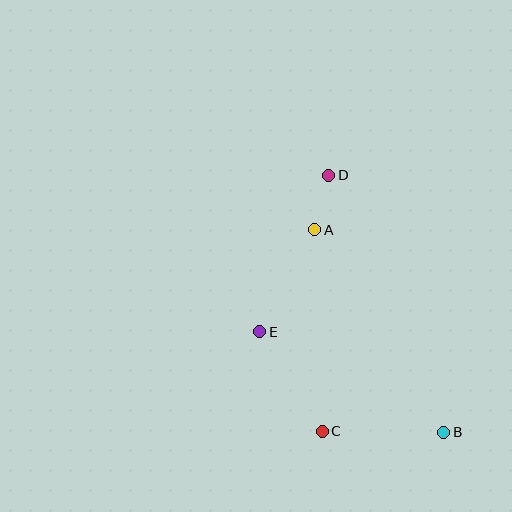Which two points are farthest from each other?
Points B and D are farthest from each other.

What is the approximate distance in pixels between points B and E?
The distance between B and E is approximately 210 pixels.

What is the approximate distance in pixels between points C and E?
The distance between C and E is approximately 118 pixels.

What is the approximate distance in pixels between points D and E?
The distance between D and E is approximately 171 pixels.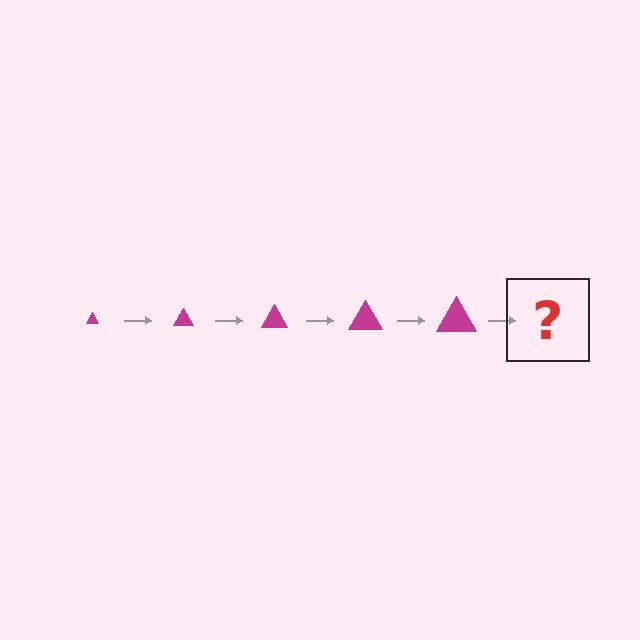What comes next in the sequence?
The next element should be a magenta triangle, larger than the previous one.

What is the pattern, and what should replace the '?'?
The pattern is that the triangle gets progressively larger each step. The '?' should be a magenta triangle, larger than the previous one.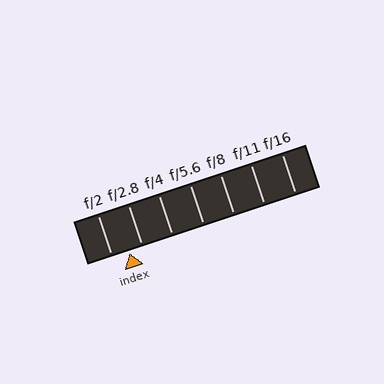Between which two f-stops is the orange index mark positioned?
The index mark is between f/2 and f/2.8.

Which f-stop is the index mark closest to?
The index mark is closest to f/2.8.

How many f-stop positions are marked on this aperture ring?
There are 7 f-stop positions marked.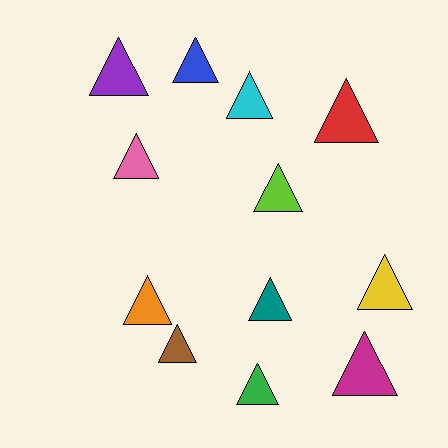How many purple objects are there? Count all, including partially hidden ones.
There is 1 purple object.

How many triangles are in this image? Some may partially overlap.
There are 12 triangles.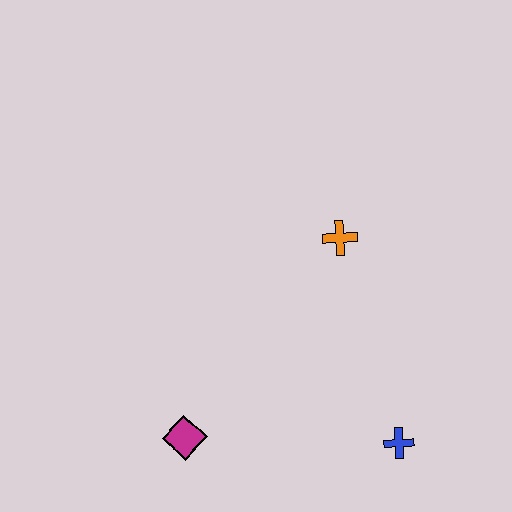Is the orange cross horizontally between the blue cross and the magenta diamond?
Yes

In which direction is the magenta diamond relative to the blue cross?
The magenta diamond is to the left of the blue cross.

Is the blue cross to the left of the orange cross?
No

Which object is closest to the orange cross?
The blue cross is closest to the orange cross.